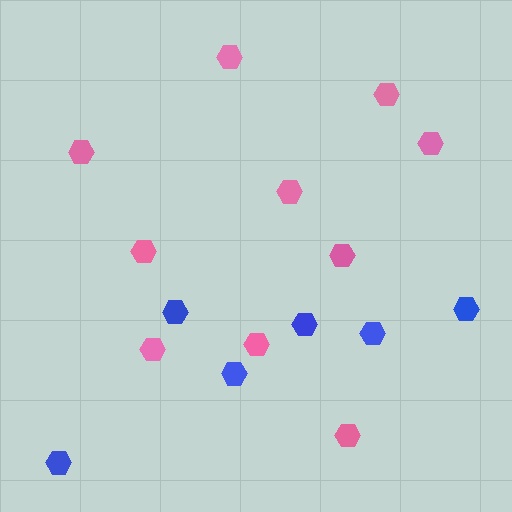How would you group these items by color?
There are 2 groups: one group of blue hexagons (6) and one group of pink hexagons (10).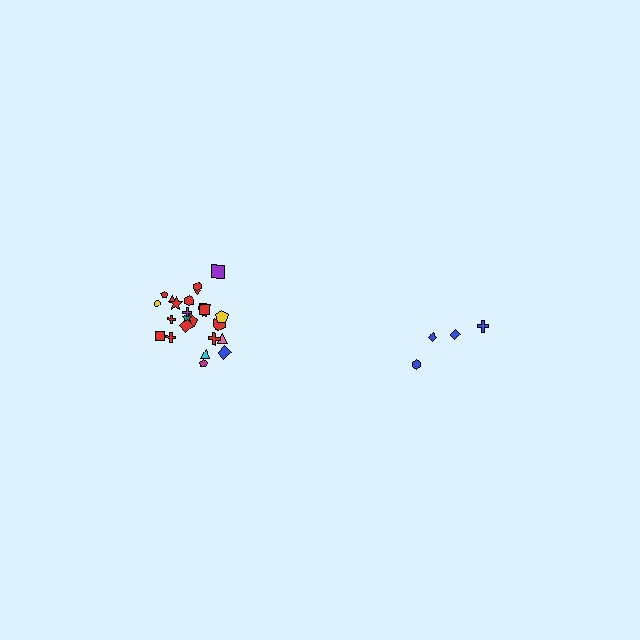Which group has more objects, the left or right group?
The left group.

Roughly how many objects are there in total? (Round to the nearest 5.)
Roughly 30 objects in total.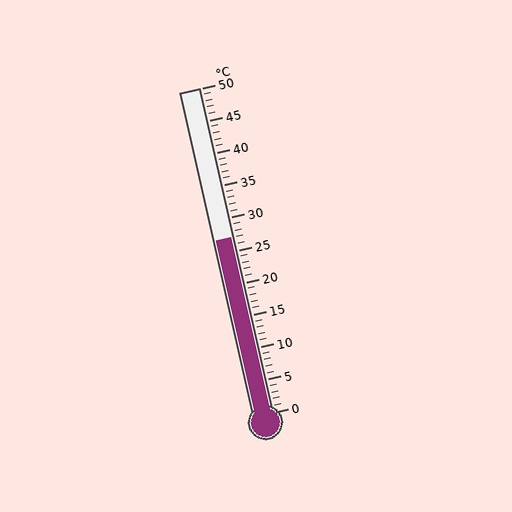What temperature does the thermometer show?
The thermometer shows approximately 27°C.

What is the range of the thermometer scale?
The thermometer scale ranges from 0°C to 50°C.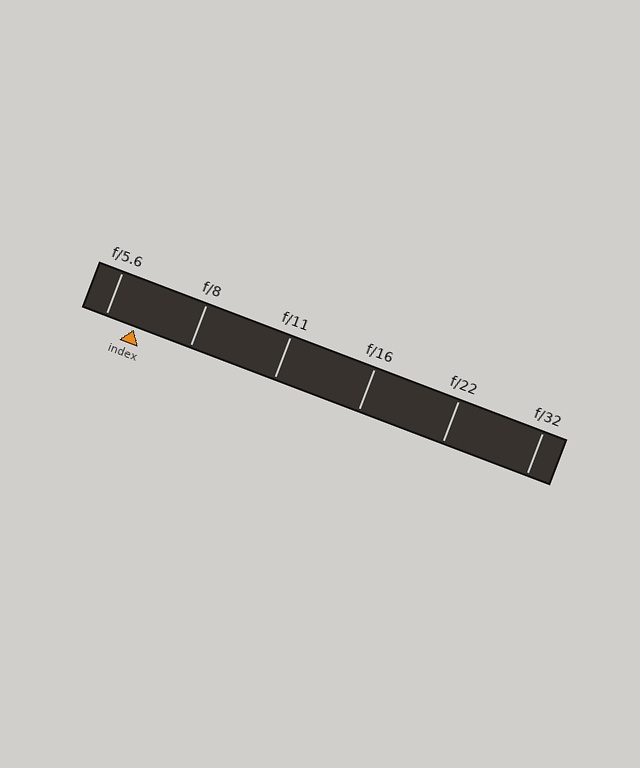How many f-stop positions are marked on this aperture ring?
There are 6 f-stop positions marked.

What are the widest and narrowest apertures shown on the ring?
The widest aperture shown is f/5.6 and the narrowest is f/32.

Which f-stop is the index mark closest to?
The index mark is closest to f/5.6.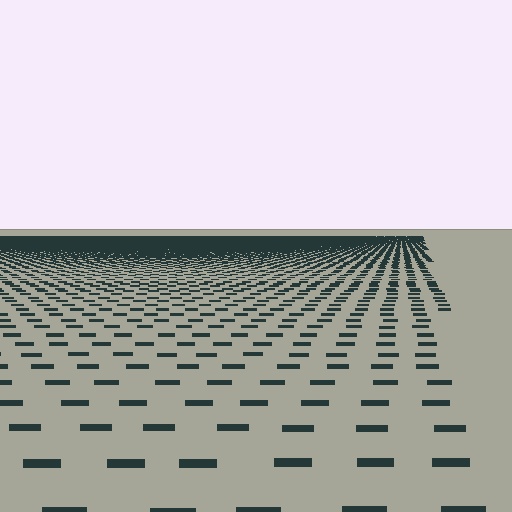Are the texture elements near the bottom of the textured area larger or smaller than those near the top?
Larger. Near the bottom, elements are closer to the viewer and appear at a bigger on-screen size.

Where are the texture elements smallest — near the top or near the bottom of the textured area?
Near the top.